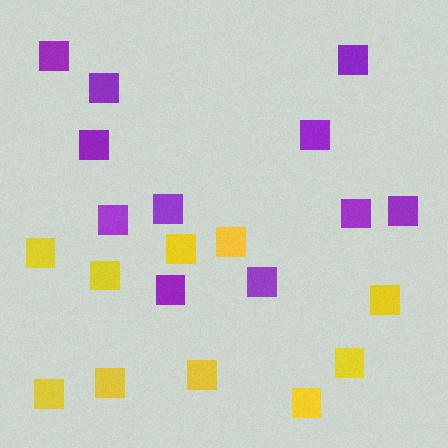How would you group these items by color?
There are 2 groups: one group of yellow squares (10) and one group of purple squares (11).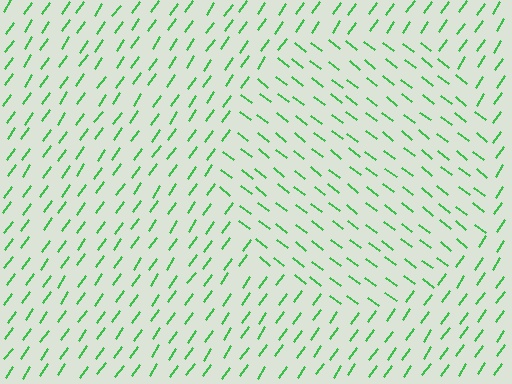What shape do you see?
I see a circle.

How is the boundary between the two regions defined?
The boundary is defined purely by a change in line orientation (approximately 87 degrees difference). All lines are the same color and thickness.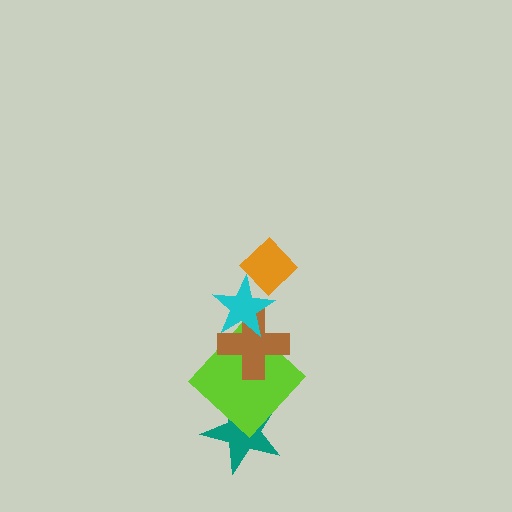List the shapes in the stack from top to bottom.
From top to bottom: the orange diamond, the cyan star, the brown cross, the lime diamond, the teal star.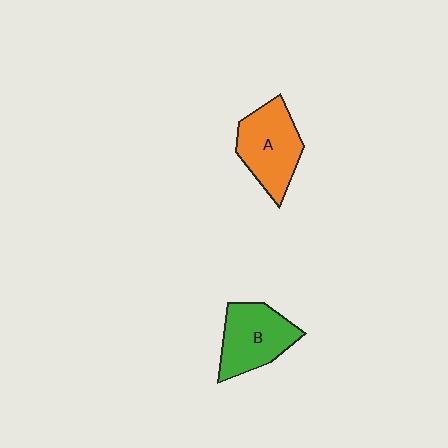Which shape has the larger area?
Shape A (orange).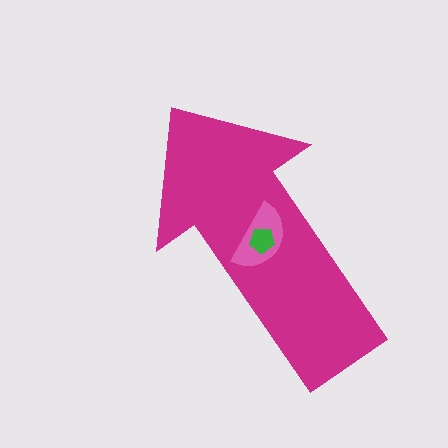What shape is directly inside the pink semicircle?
The green pentagon.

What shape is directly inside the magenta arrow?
The pink semicircle.